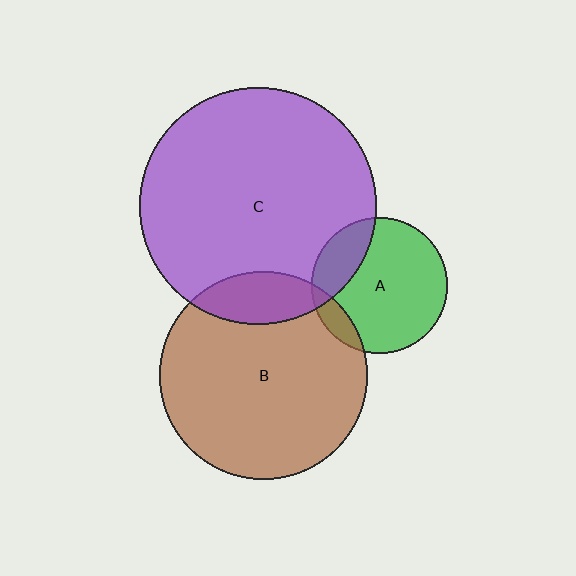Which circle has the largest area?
Circle C (purple).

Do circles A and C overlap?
Yes.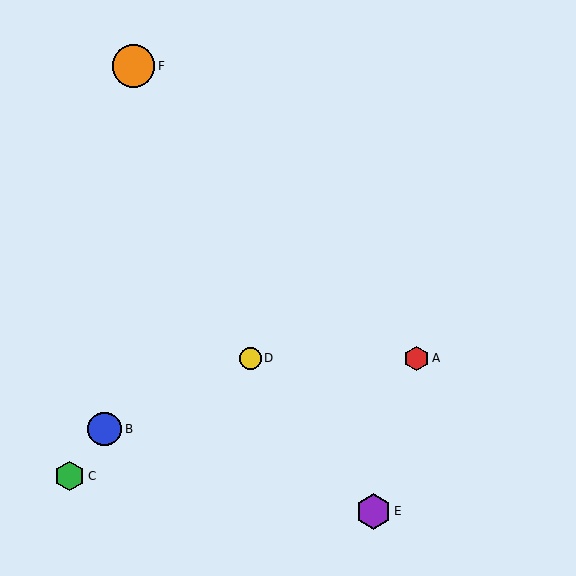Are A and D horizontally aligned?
Yes, both are at y≈358.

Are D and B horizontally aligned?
No, D is at y≈358 and B is at y≈429.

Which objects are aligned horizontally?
Objects A, D are aligned horizontally.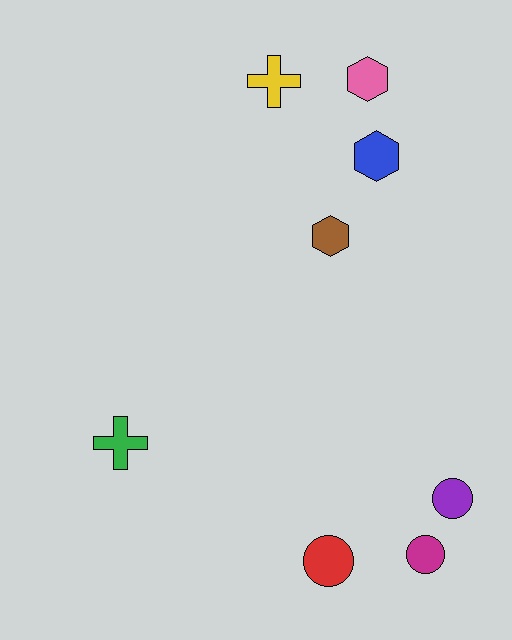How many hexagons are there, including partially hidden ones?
There are 3 hexagons.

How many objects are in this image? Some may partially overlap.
There are 8 objects.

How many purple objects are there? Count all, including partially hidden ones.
There is 1 purple object.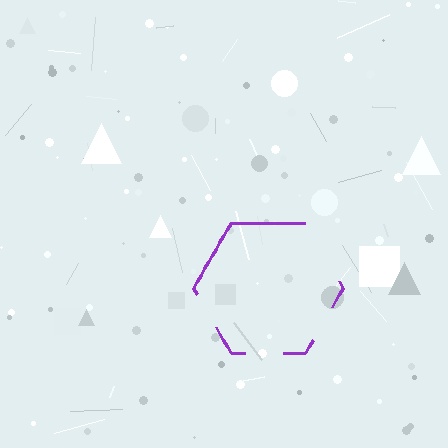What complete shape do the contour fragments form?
The contour fragments form a hexagon.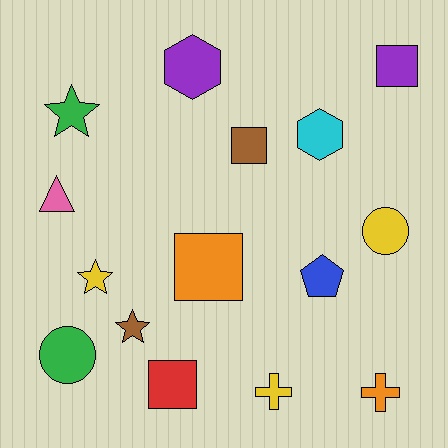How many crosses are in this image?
There are 2 crosses.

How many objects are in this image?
There are 15 objects.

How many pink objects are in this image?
There is 1 pink object.